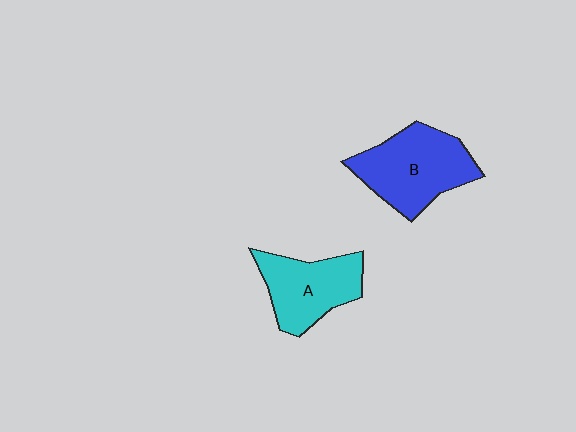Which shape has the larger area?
Shape B (blue).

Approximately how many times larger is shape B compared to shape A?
Approximately 1.2 times.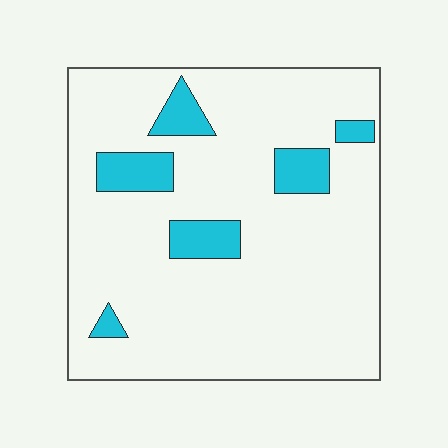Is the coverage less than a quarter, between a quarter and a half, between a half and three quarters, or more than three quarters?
Less than a quarter.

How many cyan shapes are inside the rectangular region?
6.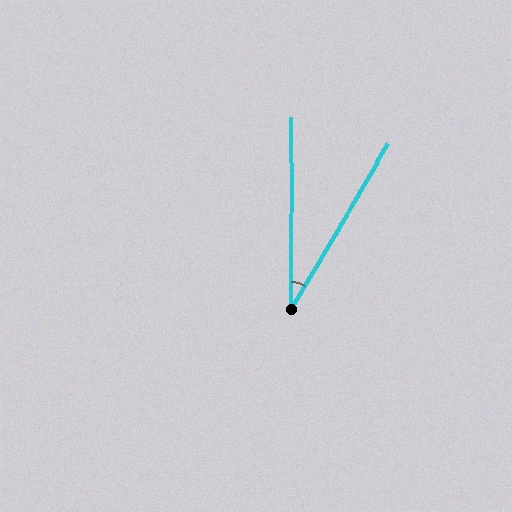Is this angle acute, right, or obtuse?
It is acute.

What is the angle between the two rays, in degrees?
Approximately 30 degrees.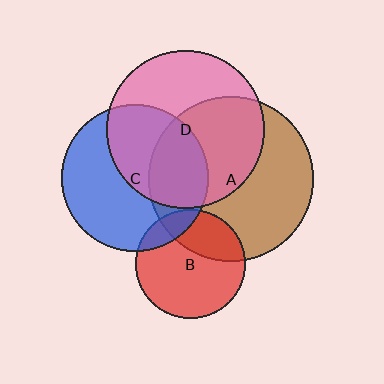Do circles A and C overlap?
Yes.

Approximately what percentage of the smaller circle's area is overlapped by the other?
Approximately 30%.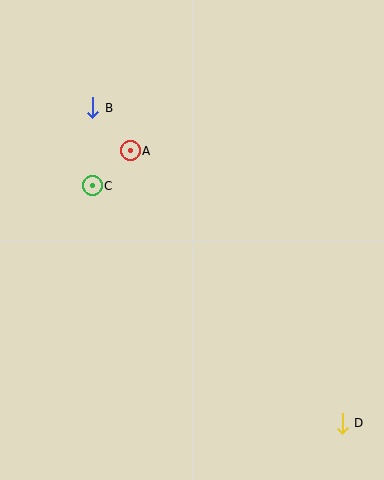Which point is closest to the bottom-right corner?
Point D is closest to the bottom-right corner.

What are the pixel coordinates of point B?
Point B is at (93, 108).